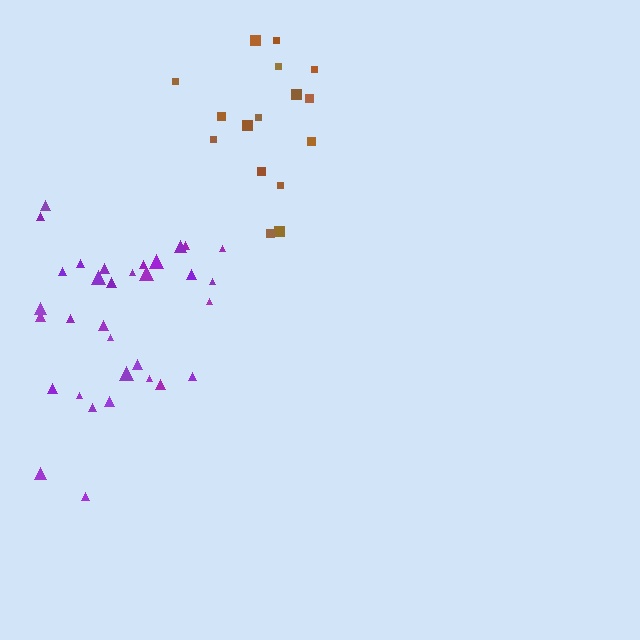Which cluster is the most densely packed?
Purple.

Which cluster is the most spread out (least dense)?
Brown.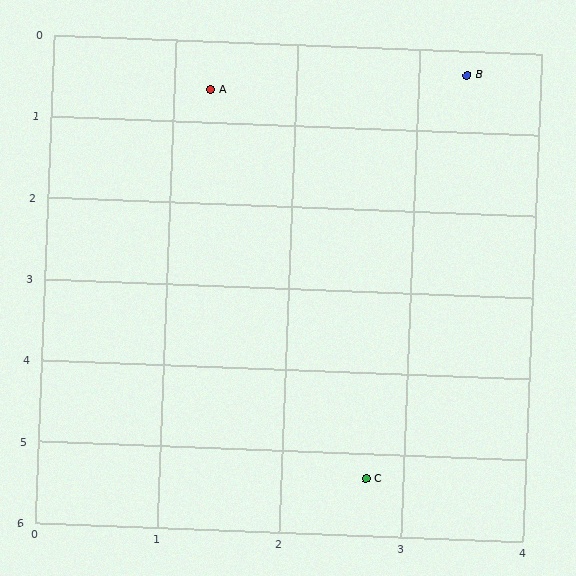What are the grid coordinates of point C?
Point C is at approximately (2.7, 5.3).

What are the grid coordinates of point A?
Point A is at approximately (1.3, 0.6).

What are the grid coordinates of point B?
Point B is at approximately (3.4, 0.3).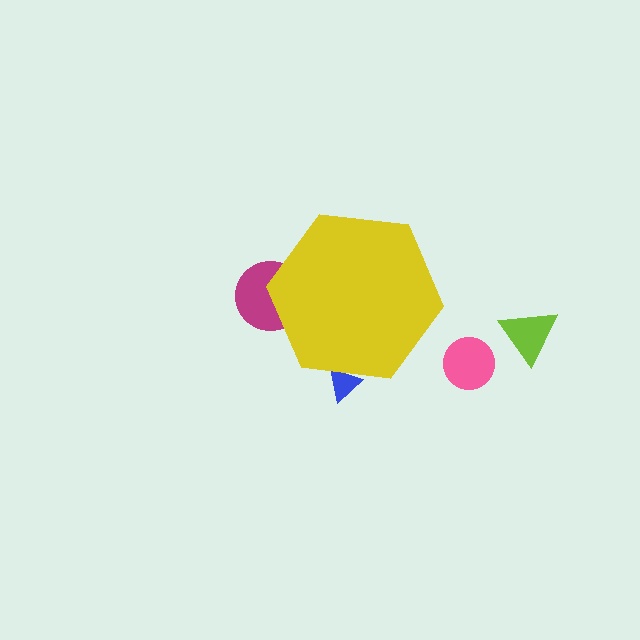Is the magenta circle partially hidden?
Yes, the magenta circle is partially hidden behind the yellow hexagon.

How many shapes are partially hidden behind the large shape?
2 shapes are partially hidden.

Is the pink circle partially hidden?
No, the pink circle is fully visible.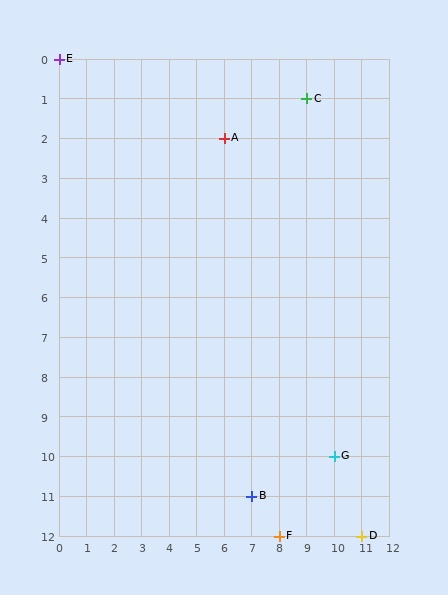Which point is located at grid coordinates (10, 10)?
Point G is at (10, 10).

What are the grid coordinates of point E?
Point E is at grid coordinates (0, 0).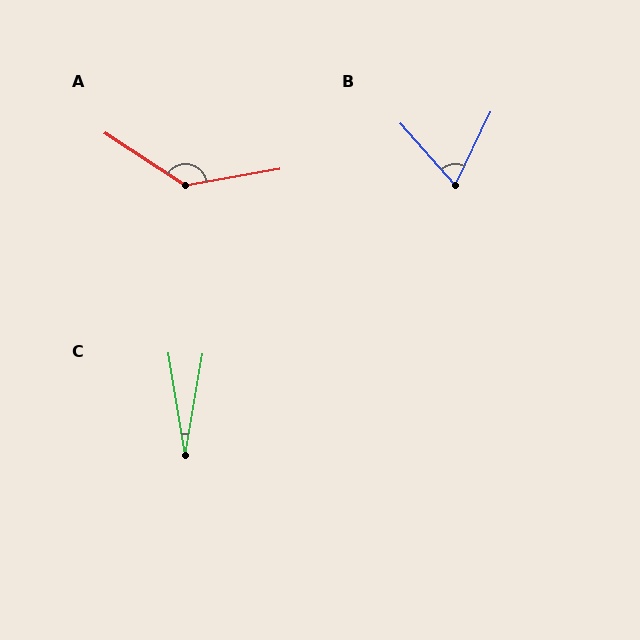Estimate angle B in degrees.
Approximately 68 degrees.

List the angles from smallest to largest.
C (19°), B (68°), A (137°).